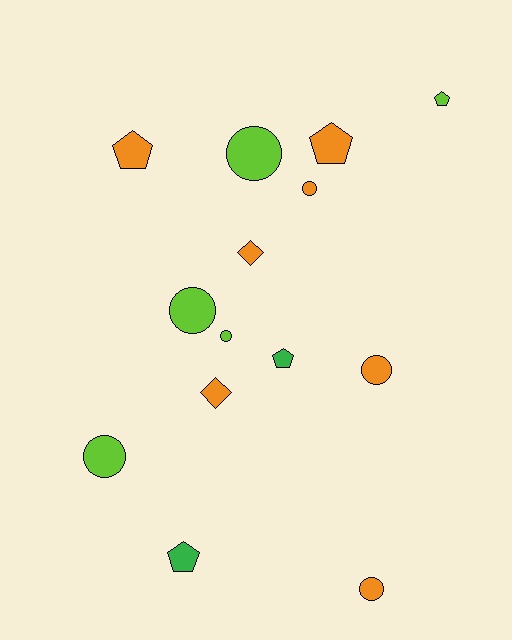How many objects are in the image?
There are 14 objects.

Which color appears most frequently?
Orange, with 7 objects.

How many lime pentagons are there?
There is 1 lime pentagon.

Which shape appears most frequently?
Circle, with 7 objects.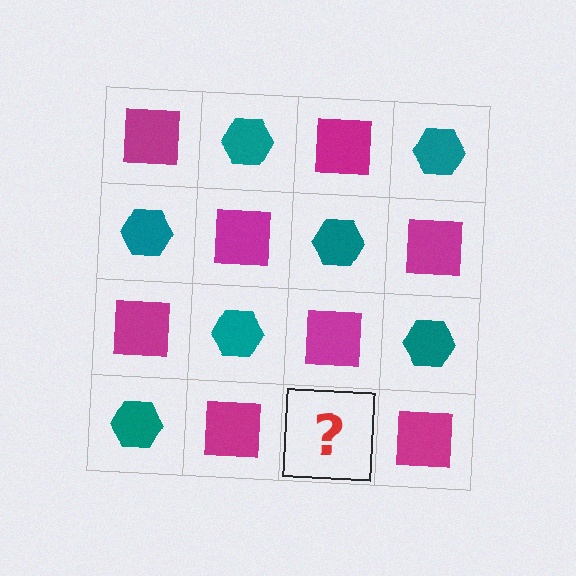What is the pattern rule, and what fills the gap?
The rule is that it alternates magenta square and teal hexagon in a checkerboard pattern. The gap should be filled with a teal hexagon.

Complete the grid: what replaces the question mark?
The question mark should be replaced with a teal hexagon.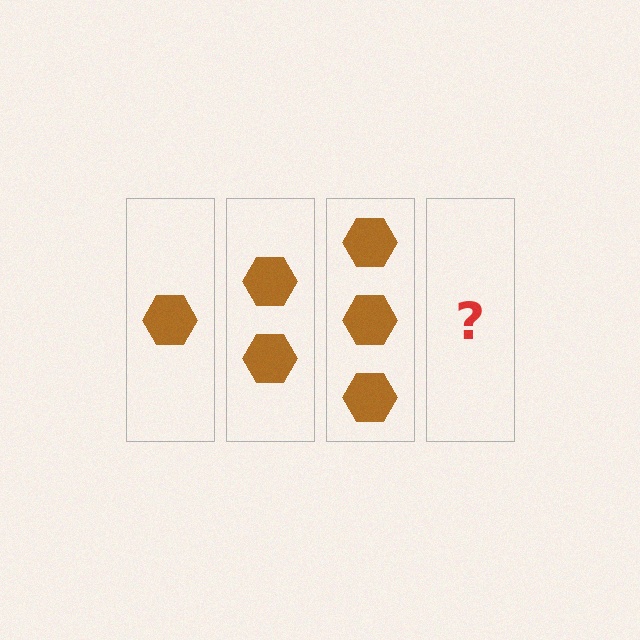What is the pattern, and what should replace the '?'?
The pattern is that each step adds one more hexagon. The '?' should be 4 hexagons.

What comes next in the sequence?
The next element should be 4 hexagons.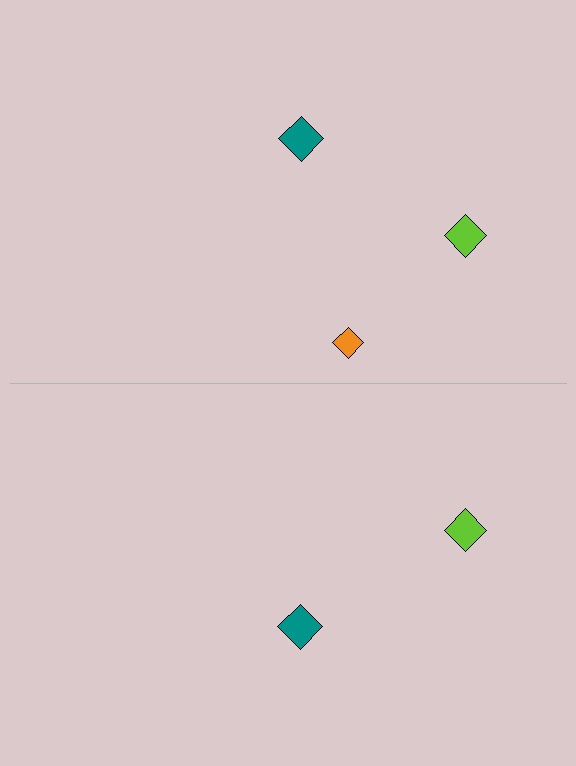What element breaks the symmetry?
A orange diamond is missing from the bottom side.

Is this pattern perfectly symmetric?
No, the pattern is not perfectly symmetric. A orange diamond is missing from the bottom side.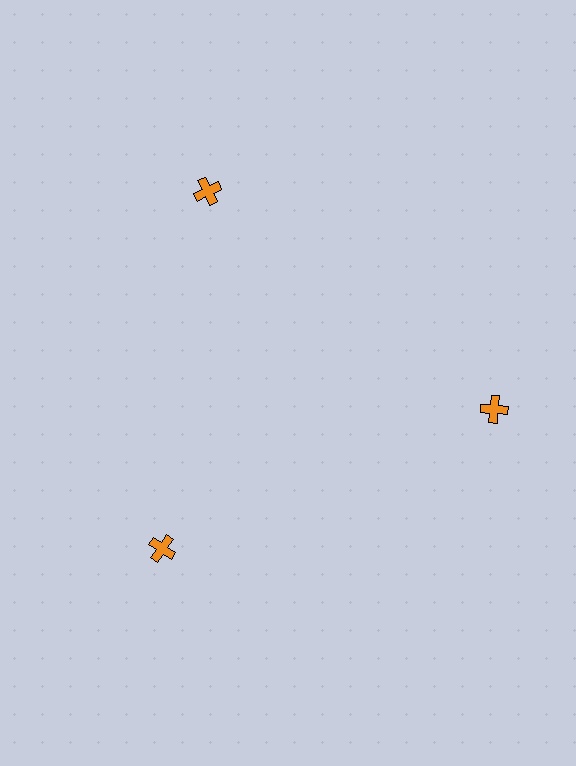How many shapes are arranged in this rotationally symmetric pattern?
There are 3 shapes, arranged in 3 groups of 1.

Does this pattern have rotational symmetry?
Yes, this pattern has 3-fold rotational symmetry. It looks the same after rotating 120 degrees around the center.